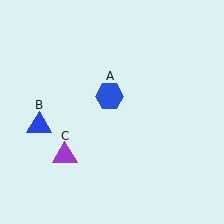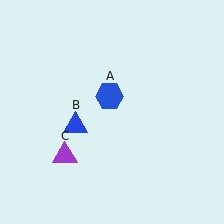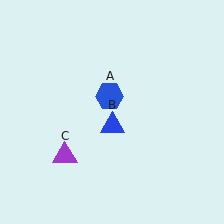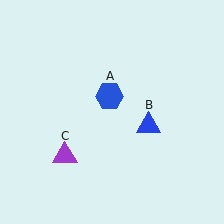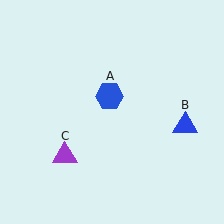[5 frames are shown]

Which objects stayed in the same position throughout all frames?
Blue hexagon (object A) and purple triangle (object C) remained stationary.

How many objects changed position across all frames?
1 object changed position: blue triangle (object B).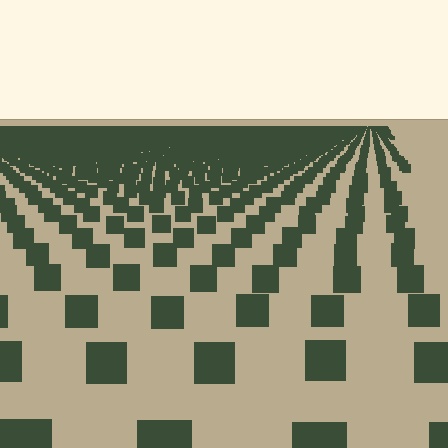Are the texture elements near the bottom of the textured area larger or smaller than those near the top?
Larger. Near the bottom, elements are closer to the viewer and appear at a bigger on-screen size.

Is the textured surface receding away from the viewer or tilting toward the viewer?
The surface is receding away from the viewer. Texture elements get smaller and denser toward the top.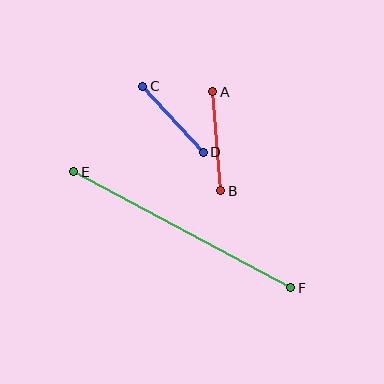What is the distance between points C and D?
The distance is approximately 90 pixels.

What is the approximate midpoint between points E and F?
The midpoint is at approximately (182, 230) pixels.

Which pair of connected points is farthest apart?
Points E and F are farthest apart.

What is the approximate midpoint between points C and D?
The midpoint is at approximately (173, 120) pixels.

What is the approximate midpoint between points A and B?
The midpoint is at approximately (217, 141) pixels.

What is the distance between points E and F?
The distance is approximately 246 pixels.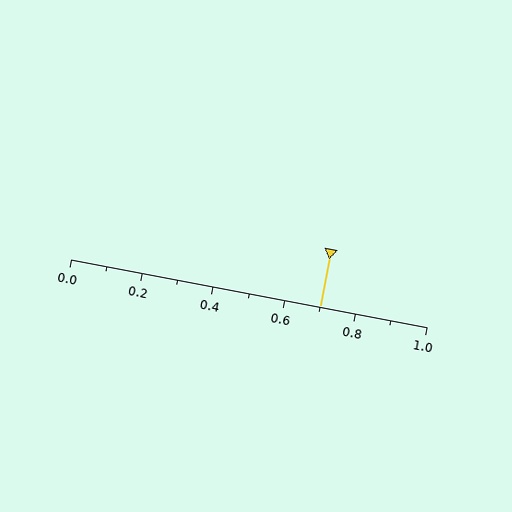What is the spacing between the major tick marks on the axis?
The major ticks are spaced 0.2 apart.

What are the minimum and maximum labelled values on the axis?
The axis runs from 0.0 to 1.0.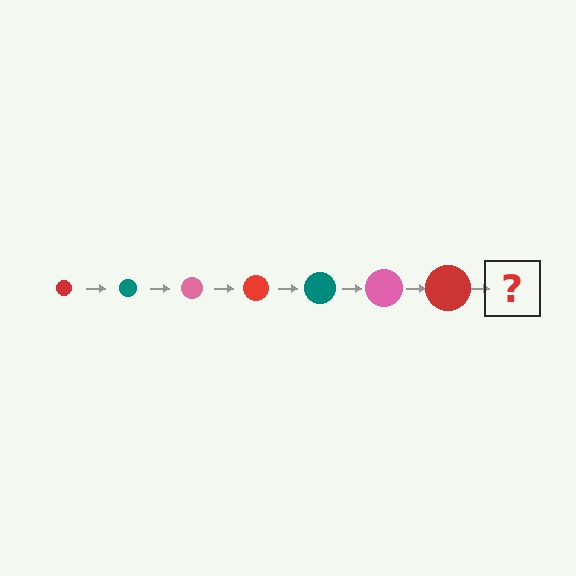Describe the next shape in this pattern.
It should be a teal circle, larger than the previous one.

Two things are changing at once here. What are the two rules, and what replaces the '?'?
The two rules are that the circle grows larger each step and the color cycles through red, teal, and pink. The '?' should be a teal circle, larger than the previous one.